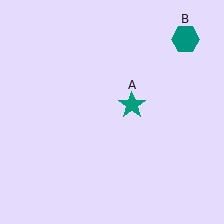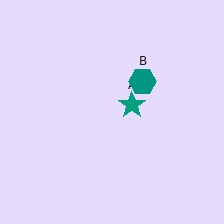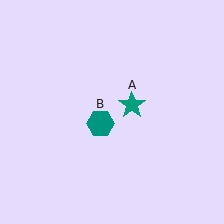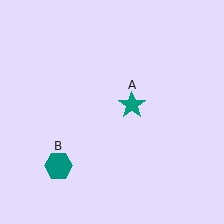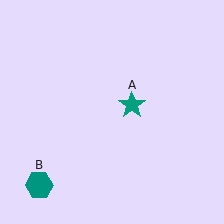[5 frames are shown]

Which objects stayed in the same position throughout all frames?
Teal star (object A) remained stationary.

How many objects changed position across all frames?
1 object changed position: teal hexagon (object B).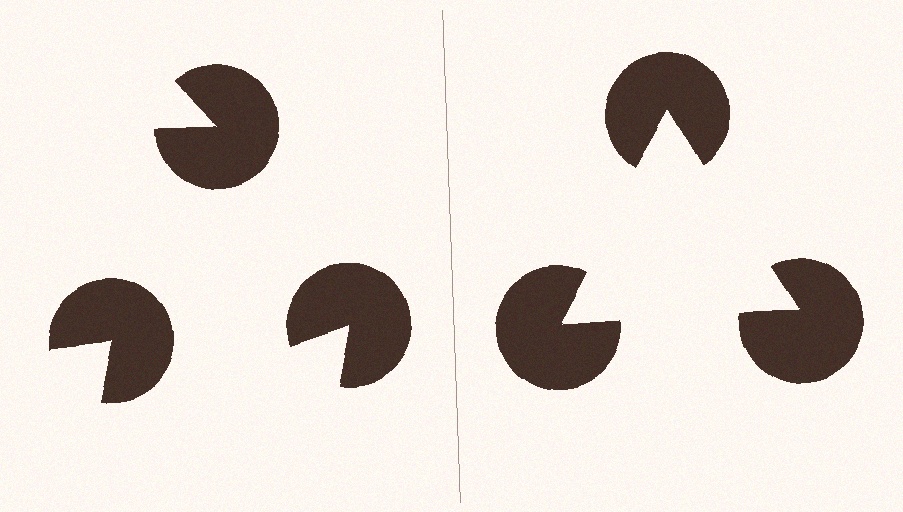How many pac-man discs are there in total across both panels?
6 — 3 on each side.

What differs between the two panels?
The pac-man discs are positioned identically on both sides; only the wedge orientations differ. On the right they align to a triangle; on the left they are misaligned.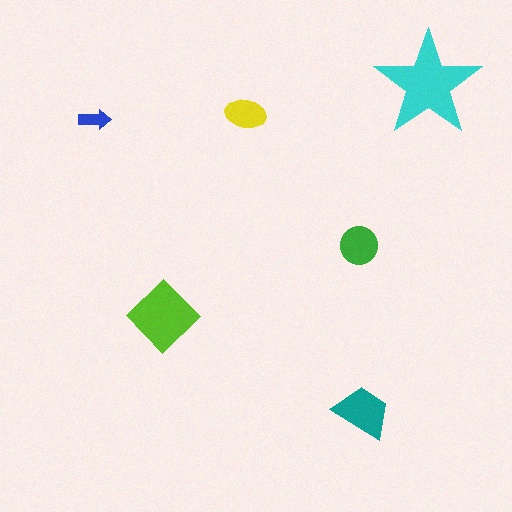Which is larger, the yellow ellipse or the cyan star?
The cyan star.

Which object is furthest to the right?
The cyan star is rightmost.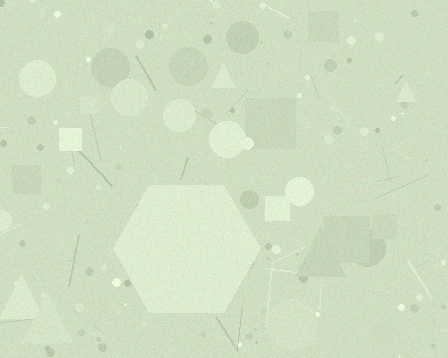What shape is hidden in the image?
A hexagon is hidden in the image.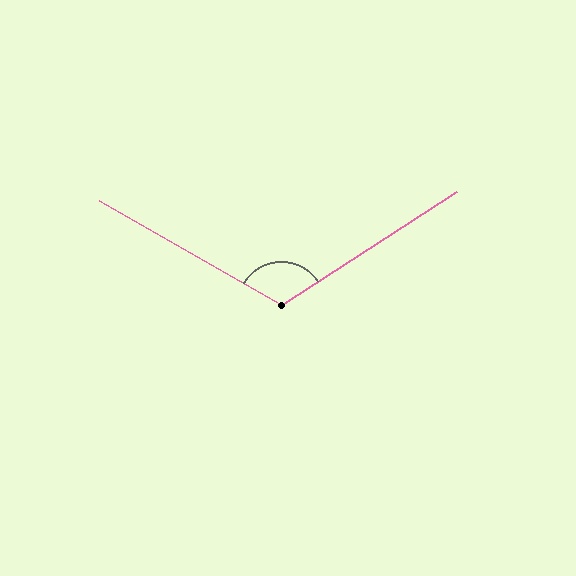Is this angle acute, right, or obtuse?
It is obtuse.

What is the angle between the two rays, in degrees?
Approximately 117 degrees.